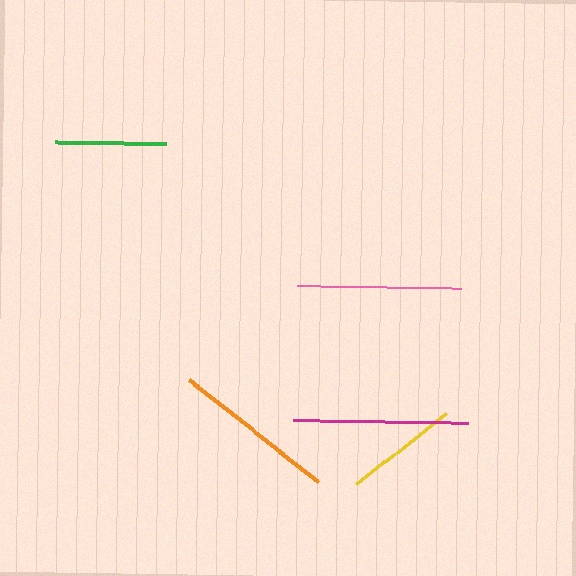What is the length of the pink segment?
The pink segment is approximately 164 pixels long.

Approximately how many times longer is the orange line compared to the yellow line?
The orange line is approximately 1.4 times the length of the yellow line.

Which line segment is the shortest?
The green line is the shortest at approximately 111 pixels.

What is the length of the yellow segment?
The yellow segment is approximately 114 pixels long.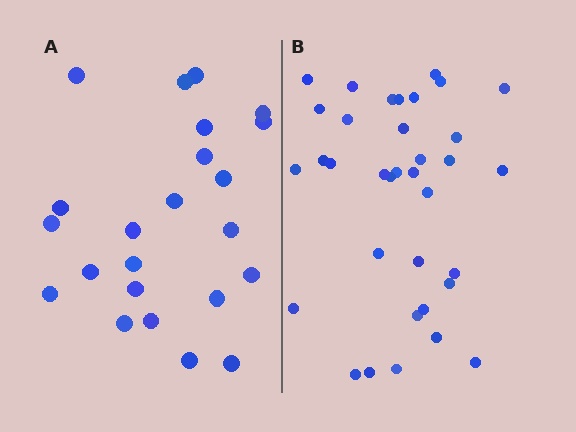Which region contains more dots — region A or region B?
Region B (the right region) has more dots.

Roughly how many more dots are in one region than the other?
Region B has roughly 12 or so more dots than region A.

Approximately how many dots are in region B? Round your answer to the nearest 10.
About 40 dots. (The exact count is 35, which rounds to 40.)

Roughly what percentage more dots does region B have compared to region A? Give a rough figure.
About 50% more.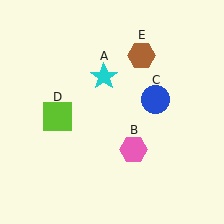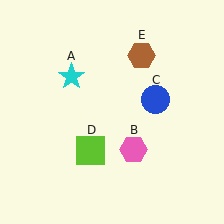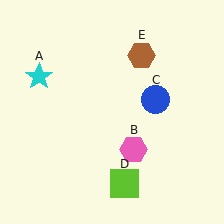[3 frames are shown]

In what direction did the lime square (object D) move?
The lime square (object D) moved down and to the right.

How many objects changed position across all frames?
2 objects changed position: cyan star (object A), lime square (object D).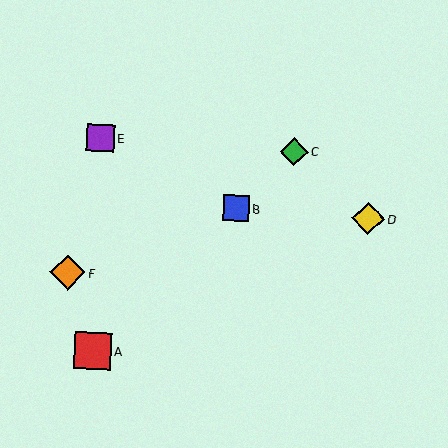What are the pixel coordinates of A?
Object A is at (92, 350).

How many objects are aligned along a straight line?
3 objects (A, B, C) are aligned along a straight line.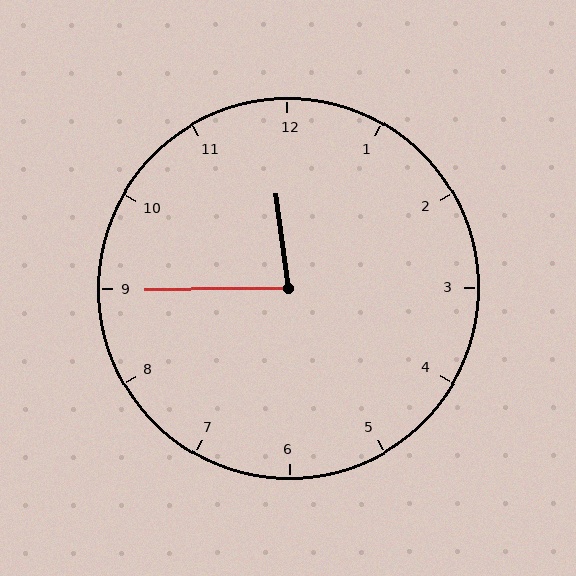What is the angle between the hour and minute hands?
Approximately 82 degrees.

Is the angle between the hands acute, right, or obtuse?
It is acute.